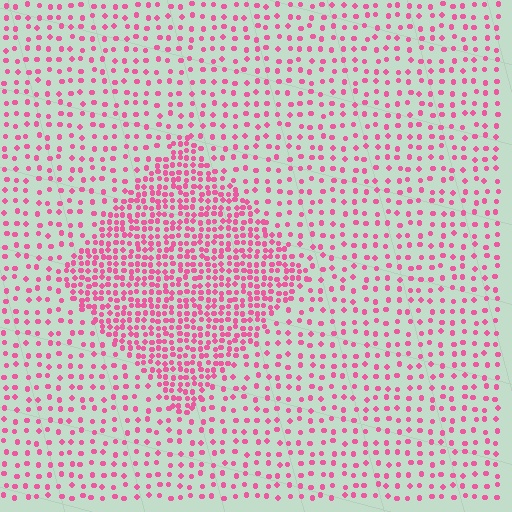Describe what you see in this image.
The image contains small pink elements arranged at two different densities. A diamond-shaped region is visible where the elements are more densely packed than the surrounding area.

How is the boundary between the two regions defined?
The boundary is defined by a change in element density (approximately 2.4x ratio). All elements are the same color, size, and shape.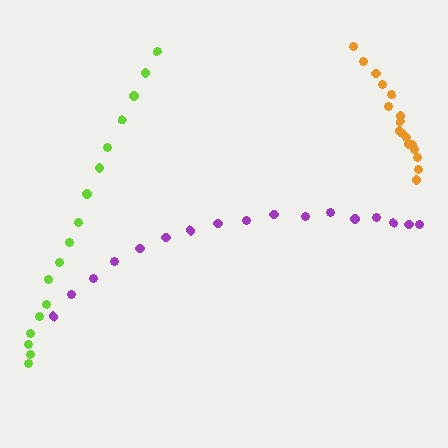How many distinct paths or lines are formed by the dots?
There are 3 distinct paths.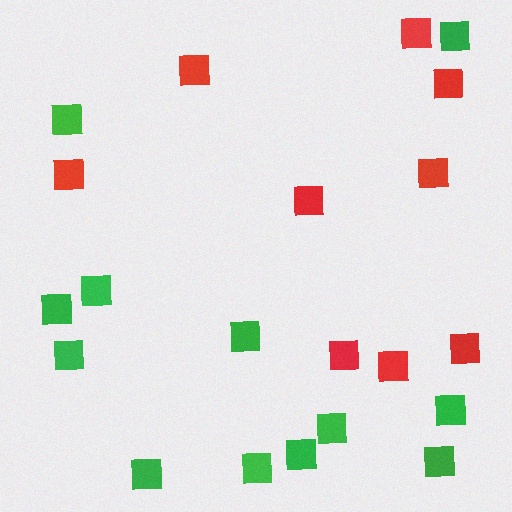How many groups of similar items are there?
There are 2 groups: one group of green squares (12) and one group of red squares (9).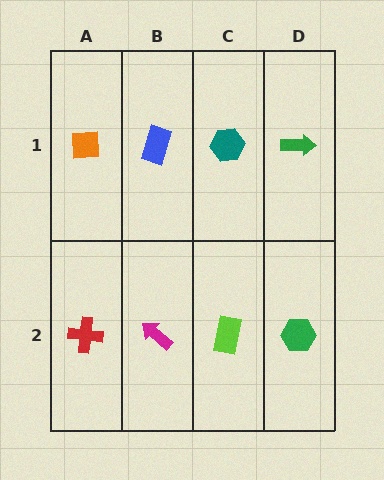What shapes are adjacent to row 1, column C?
A lime rectangle (row 2, column C), a blue rectangle (row 1, column B), a green arrow (row 1, column D).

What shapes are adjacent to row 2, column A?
An orange square (row 1, column A), a magenta arrow (row 2, column B).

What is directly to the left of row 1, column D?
A teal hexagon.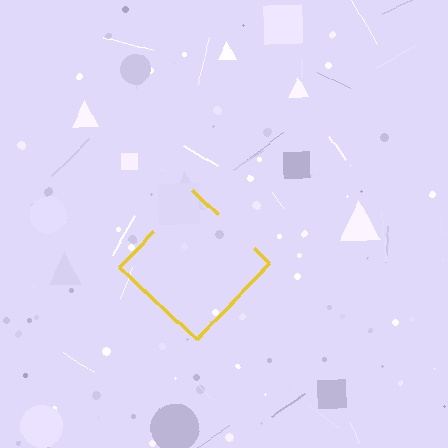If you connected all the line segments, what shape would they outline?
They would outline a diamond.